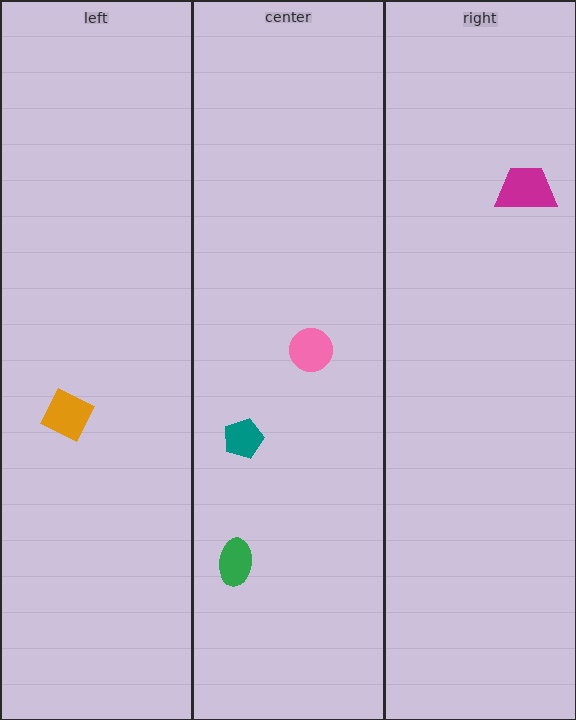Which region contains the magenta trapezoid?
The right region.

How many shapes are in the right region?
1.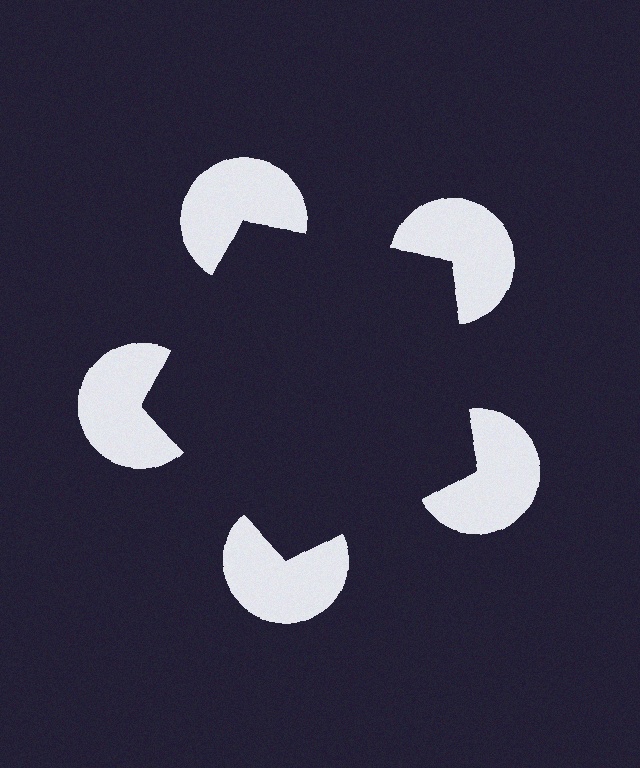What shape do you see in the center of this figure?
An illusory pentagon — its edges are inferred from the aligned wedge cuts in the pac-man discs, not physically drawn.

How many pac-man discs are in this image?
There are 5 — one at each vertex of the illusory pentagon.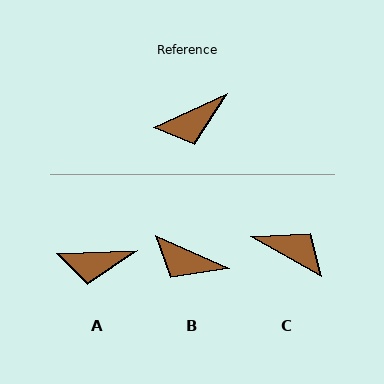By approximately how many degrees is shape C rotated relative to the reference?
Approximately 126 degrees counter-clockwise.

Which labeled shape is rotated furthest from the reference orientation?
C, about 126 degrees away.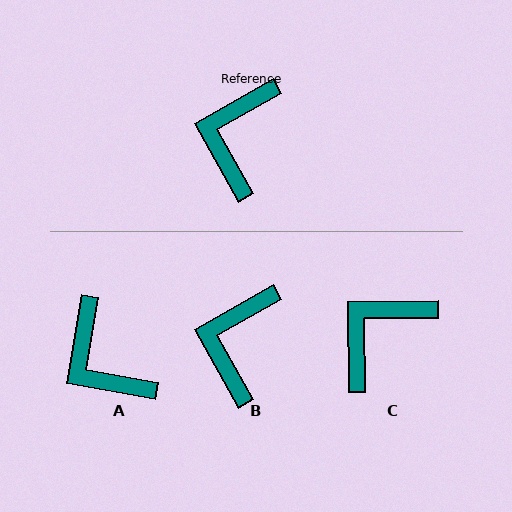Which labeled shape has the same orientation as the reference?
B.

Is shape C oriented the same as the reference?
No, it is off by about 29 degrees.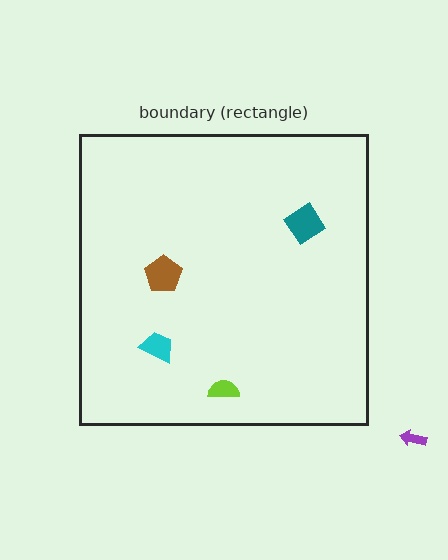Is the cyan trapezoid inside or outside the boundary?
Inside.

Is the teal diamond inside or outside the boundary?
Inside.